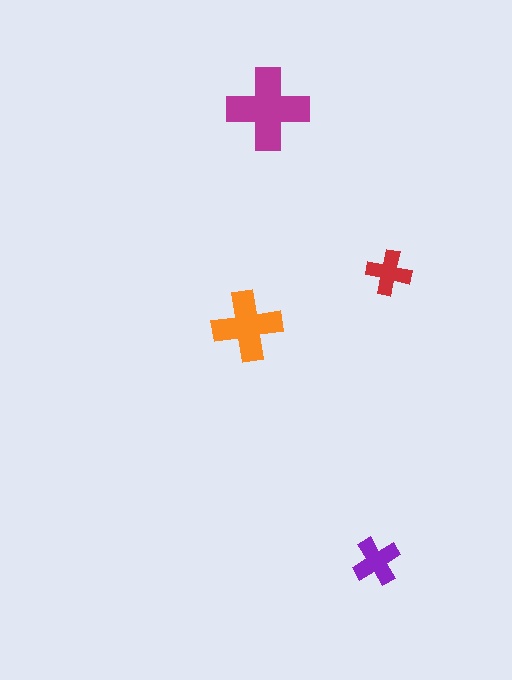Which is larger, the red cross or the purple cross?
The purple one.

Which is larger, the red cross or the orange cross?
The orange one.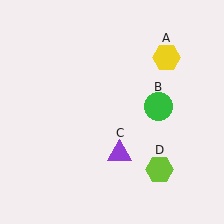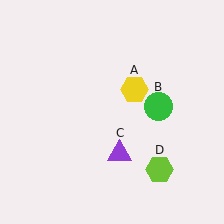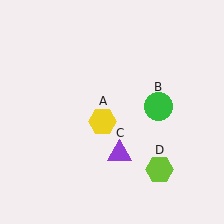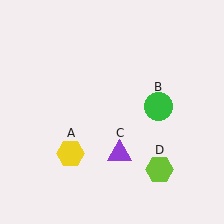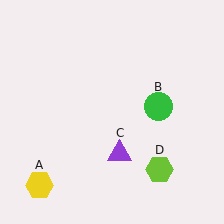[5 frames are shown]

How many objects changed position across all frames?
1 object changed position: yellow hexagon (object A).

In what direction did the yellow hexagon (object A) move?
The yellow hexagon (object A) moved down and to the left.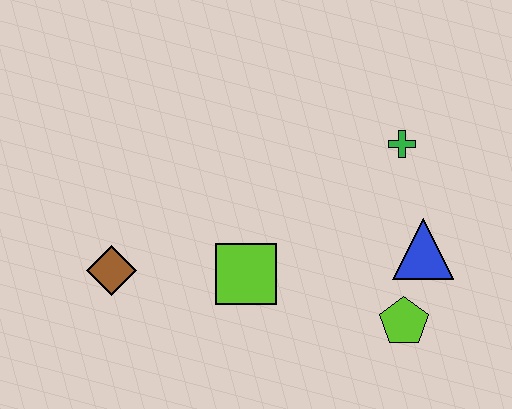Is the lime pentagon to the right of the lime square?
Yes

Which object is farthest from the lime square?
The green cross is farthest from the lime square.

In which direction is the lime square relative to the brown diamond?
The lime square is to the right of the brown diamond.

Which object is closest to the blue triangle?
The lime pentagon is closest to the blue triangle.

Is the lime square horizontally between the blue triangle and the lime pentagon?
No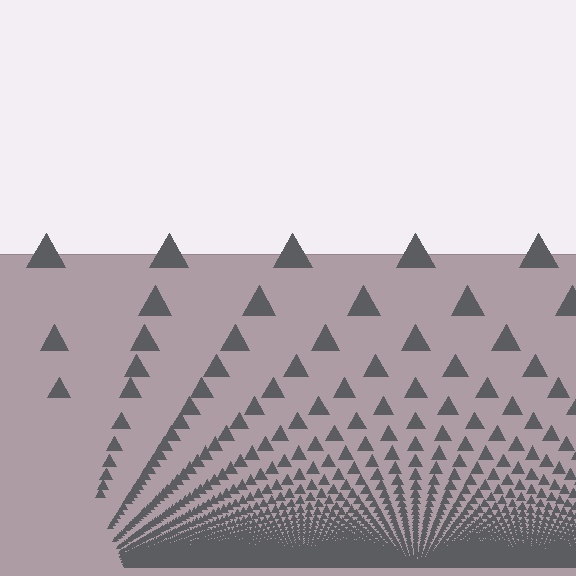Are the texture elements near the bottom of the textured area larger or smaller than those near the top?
Smaller. The gradient is inverted — elements near the bottom are smaller and denser.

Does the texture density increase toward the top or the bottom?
Density increases toward the bottom.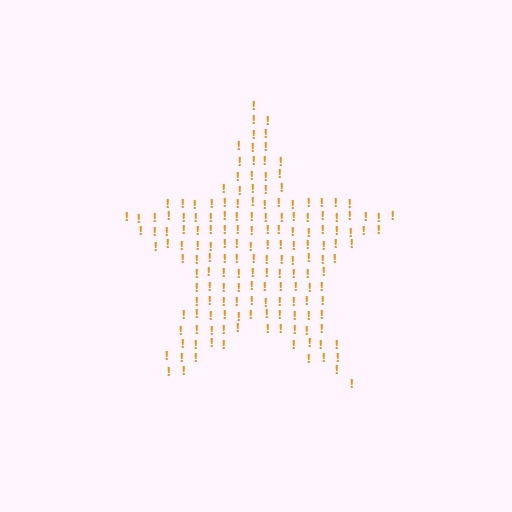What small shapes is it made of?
It is made of small exclamation marks.